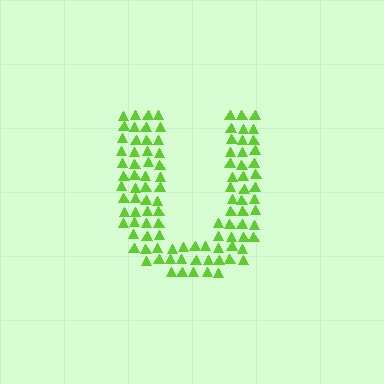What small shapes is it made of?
It is made of small triangles.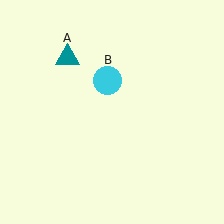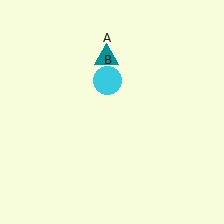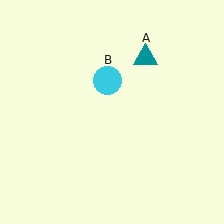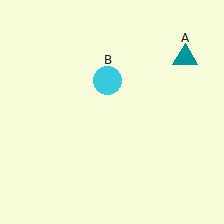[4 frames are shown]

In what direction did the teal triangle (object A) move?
The teal triangle (object A) moved right.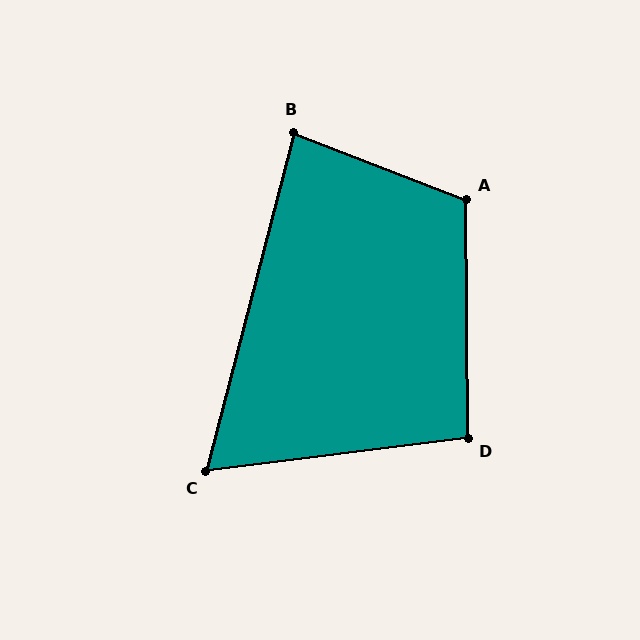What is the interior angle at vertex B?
Approximately 83 degrees (acute).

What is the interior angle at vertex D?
Approximately 97 degrees (obtuse).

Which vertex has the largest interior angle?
A, at approximately 112 degrees.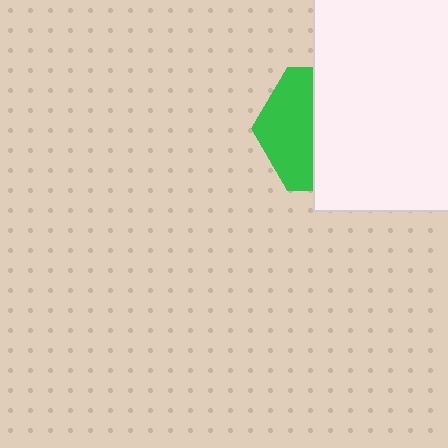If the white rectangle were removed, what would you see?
You would see the complete green hexagon.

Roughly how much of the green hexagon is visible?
A small part of it is visible (roughly 42%).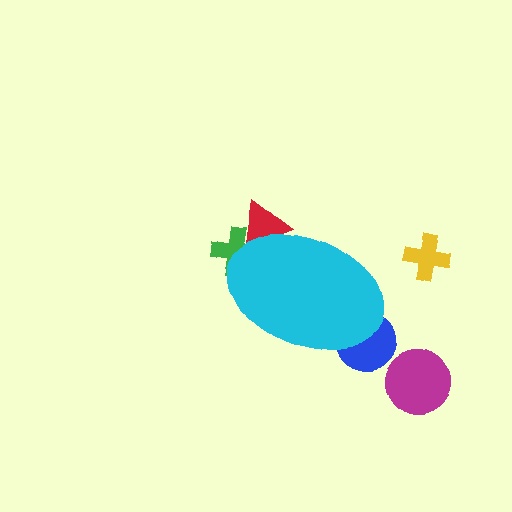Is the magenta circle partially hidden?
No, the magenta circle is fully visible.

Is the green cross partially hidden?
Yes, the green cross is partially hidden behind the cyan ellipse.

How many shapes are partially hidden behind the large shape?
3 shapes are partially hidden.